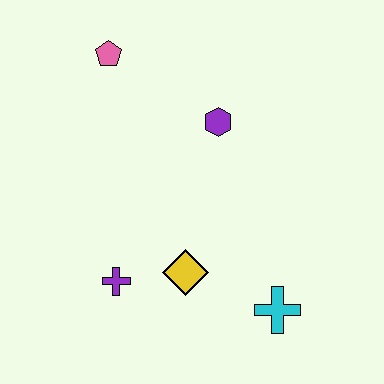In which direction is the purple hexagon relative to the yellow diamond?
The purple hexagon is above the yellow diamond.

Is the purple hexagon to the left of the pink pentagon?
No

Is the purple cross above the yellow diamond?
No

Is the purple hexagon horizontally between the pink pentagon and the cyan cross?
Yes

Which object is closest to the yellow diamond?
The purple cross is closest to the yellow diamond.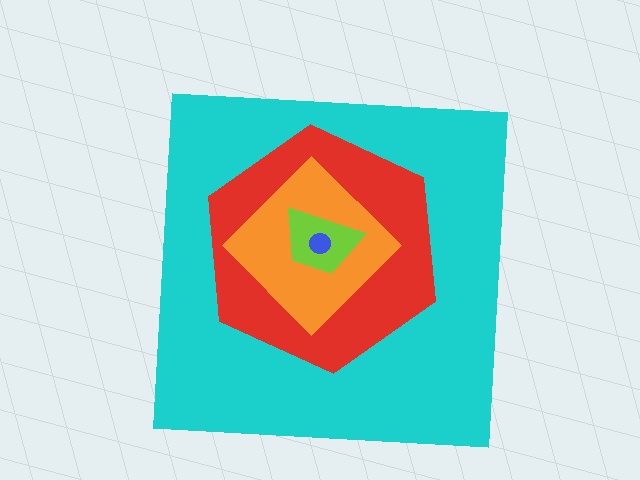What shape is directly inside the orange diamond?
The lime trapezoid.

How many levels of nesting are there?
5.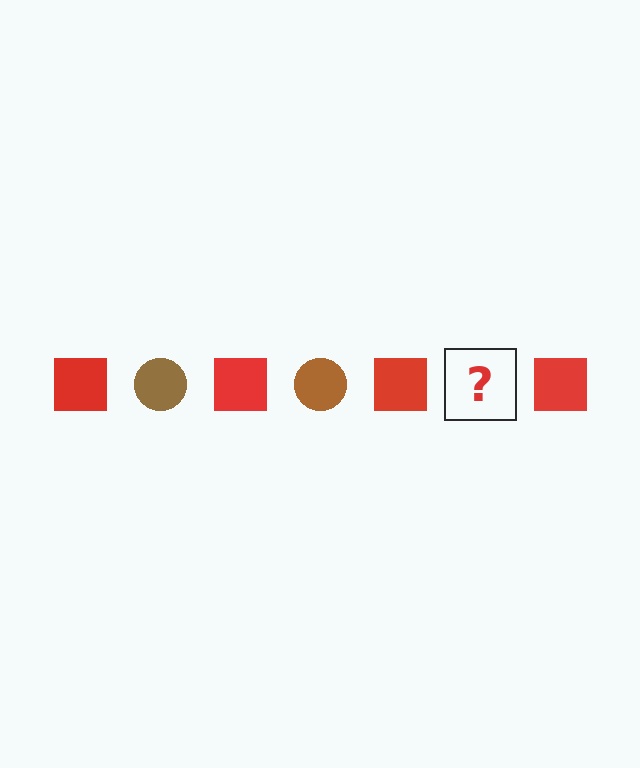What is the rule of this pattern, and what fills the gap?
The rule is that the pattern alternates between red square and brown circle. The gap should be filled with a brown circle.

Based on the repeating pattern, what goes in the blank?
The blank should be a brown circle.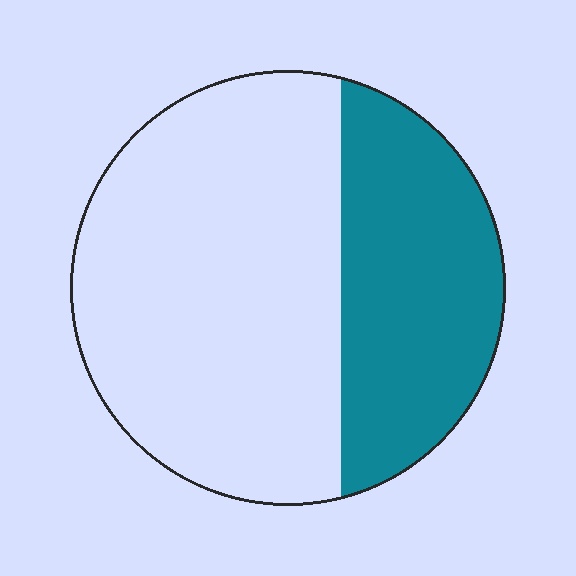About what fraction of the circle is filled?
About one third (1/3).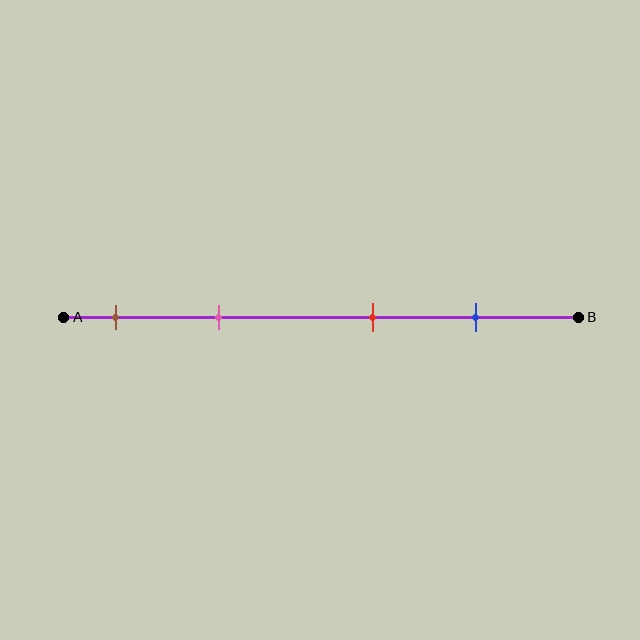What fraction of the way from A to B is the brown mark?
The brown mark is approximately 10% (0.1) of the way from A to B.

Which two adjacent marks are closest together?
The brown and pink marks are the closest adjacent pair.